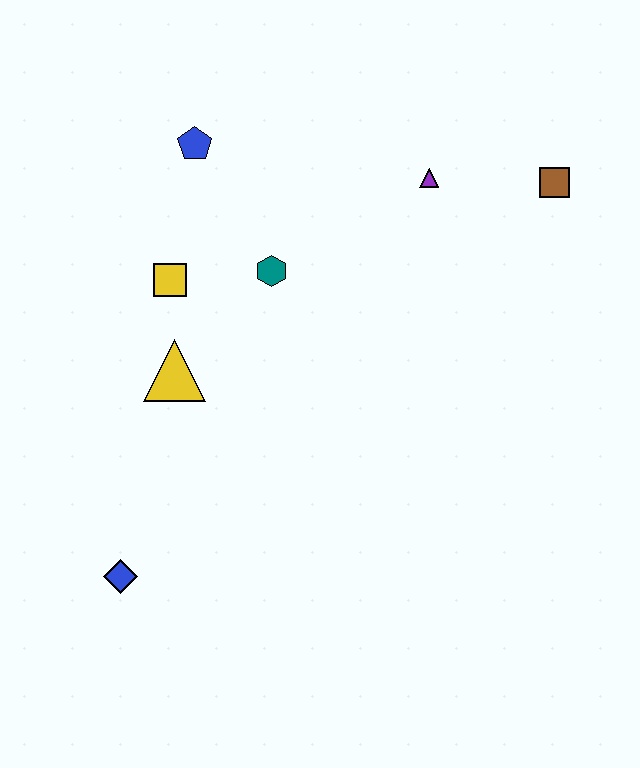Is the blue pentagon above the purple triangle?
Yes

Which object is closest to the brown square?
The purple triangle is closest to the brown square.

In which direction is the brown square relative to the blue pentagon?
The brown square is to the right of the blue pentagon.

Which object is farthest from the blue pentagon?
The blue diamond is farthest from the blue pentagon.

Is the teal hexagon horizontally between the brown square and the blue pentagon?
Yes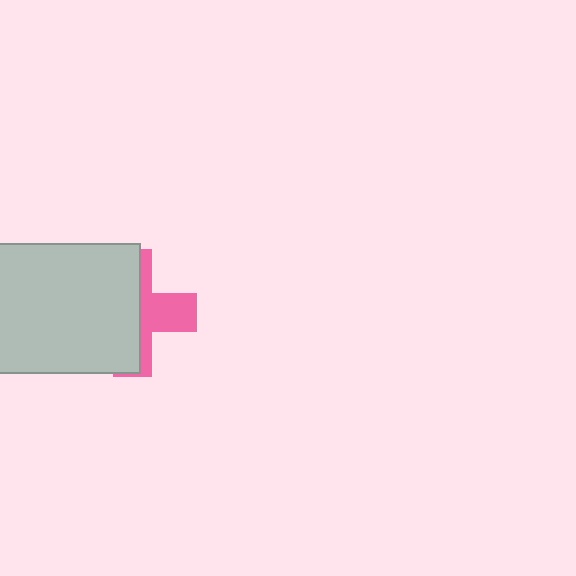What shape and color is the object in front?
The object in front is a light gray rectangle.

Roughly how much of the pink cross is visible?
A small part of it is visible (roughly 38%).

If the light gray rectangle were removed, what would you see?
You would see the complete pink cross.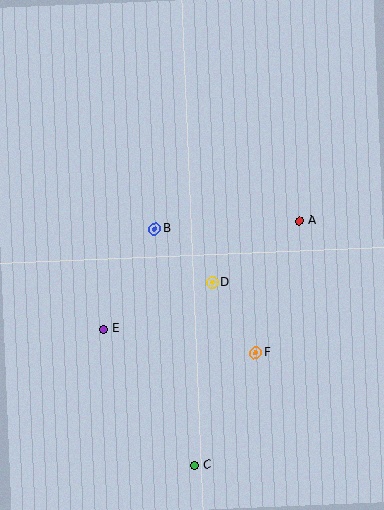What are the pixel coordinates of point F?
Point F is at (256, 353).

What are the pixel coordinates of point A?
Point A is at (299, 221).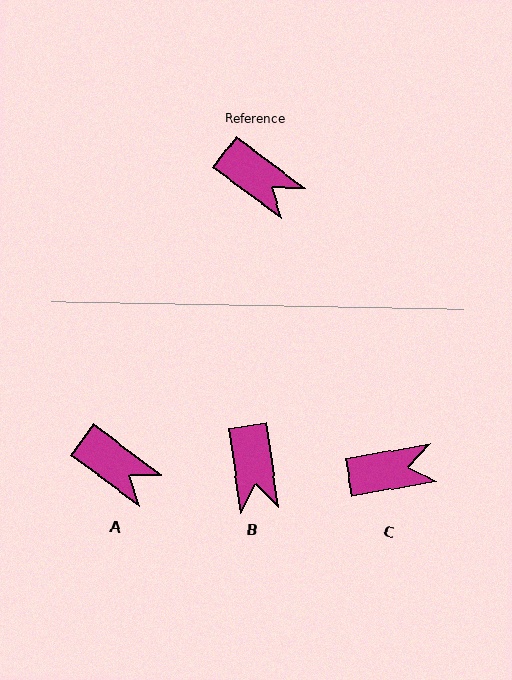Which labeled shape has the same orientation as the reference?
A.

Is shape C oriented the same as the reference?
No, it is off by about 46 degrees.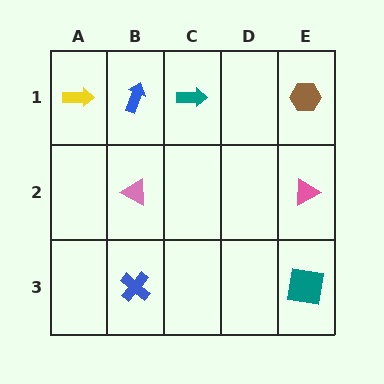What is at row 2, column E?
A pink triangle.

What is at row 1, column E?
A brown hexagon.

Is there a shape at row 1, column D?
No, that cell is empty.